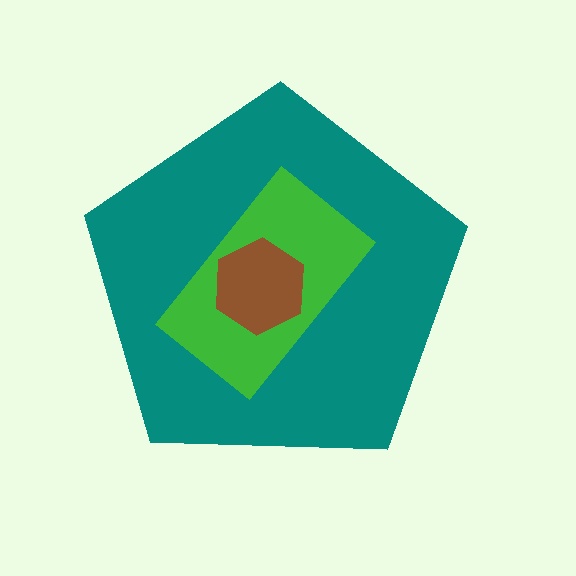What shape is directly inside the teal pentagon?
The green rectangle.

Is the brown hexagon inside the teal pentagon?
Yes.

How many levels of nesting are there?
3.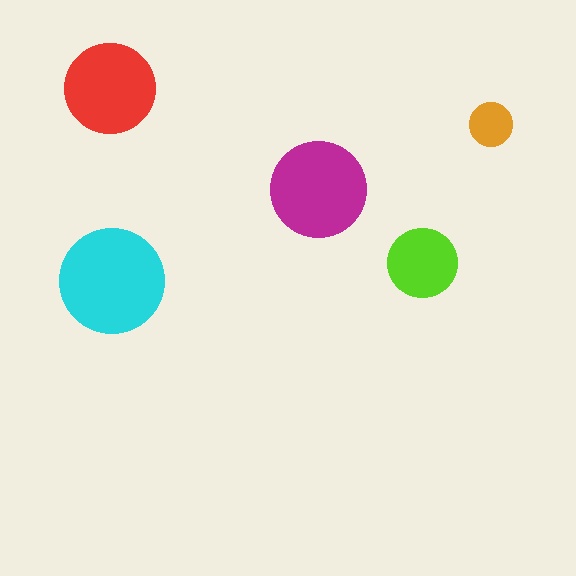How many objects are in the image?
There are 5 objects in the image.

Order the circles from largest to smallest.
the cyan one, the magenta one, the red one, the lime one, the orange one.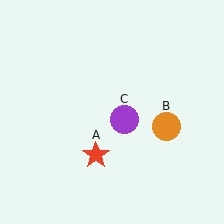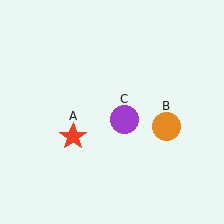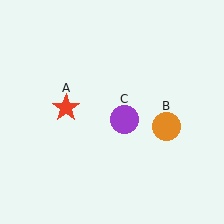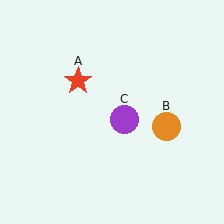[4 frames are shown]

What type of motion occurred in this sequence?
The red star (object A) rotated clockwise around the center of the scene.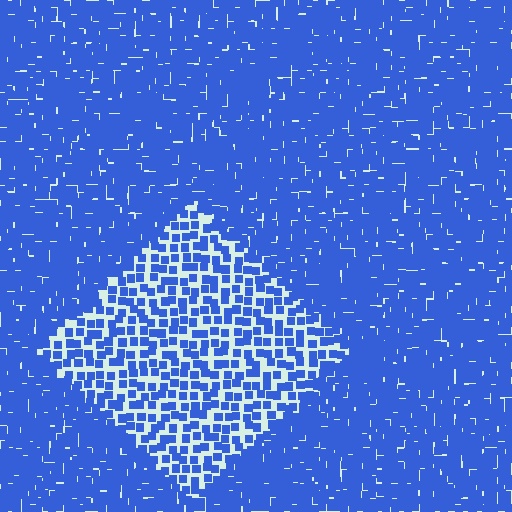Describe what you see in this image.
The image contains small blue elements arranged at two different densities. A diamond-shaped region is visible where the elements are less densely packed than the surrounding area.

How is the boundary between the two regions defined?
The boundary is defined by a change in element density (approximately 2.2x ratio). All elements are the same color, size, and shape.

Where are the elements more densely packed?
The elements are more densely packed outside the diamond boundary.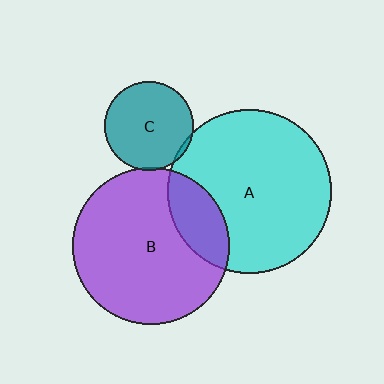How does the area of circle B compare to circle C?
Approximately 3.1 times.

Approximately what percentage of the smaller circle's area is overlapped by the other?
Approximately 20%.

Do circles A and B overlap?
Yes.